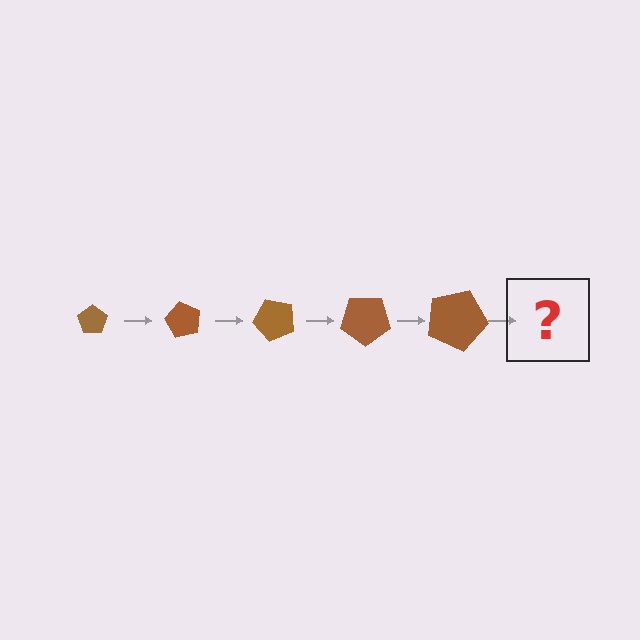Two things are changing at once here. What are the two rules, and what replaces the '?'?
The two rules are that the pentagon grows larger each step and it rotates 60 degrees each step. The '?' should be a pentagon, larger than the previous one and rotated 300 degrees from the start.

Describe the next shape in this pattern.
It should be a pentagon, larger than the previous one and rotated 300 degrees from the start.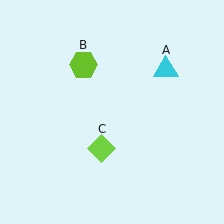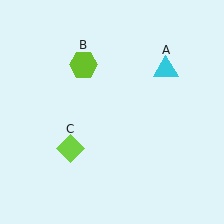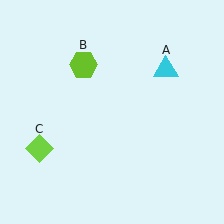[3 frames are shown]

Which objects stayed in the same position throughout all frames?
Cyan triangle (object A) and lime hexagon (object B) remained stationary.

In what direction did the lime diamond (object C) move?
The lime diamond (object C) moved left.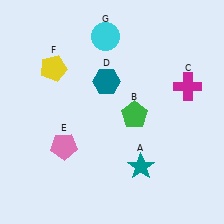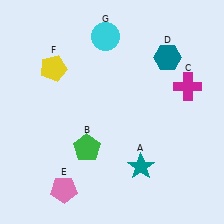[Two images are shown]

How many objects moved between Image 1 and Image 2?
3 objects moved between the two images.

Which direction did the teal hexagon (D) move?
The teal hexagon (D) moved right.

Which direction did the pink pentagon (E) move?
The pink pentagon (E) moved down.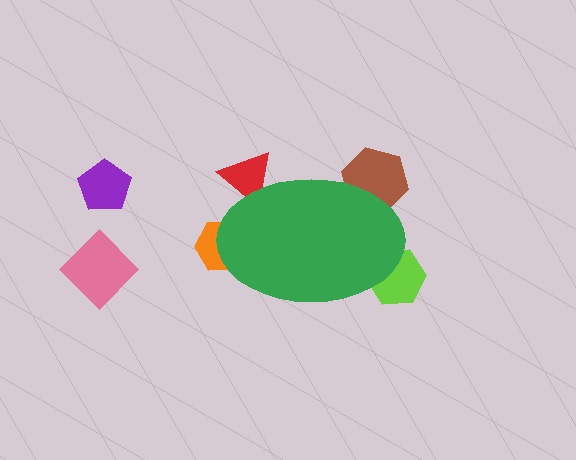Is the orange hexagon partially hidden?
Yes, the orange hexagon is partially hidden behind the green ellipse.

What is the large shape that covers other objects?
A green ellipse.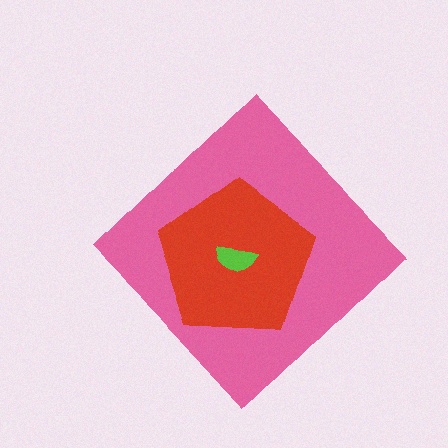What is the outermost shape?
The pink diamond.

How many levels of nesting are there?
3.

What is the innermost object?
The lime semicircle.